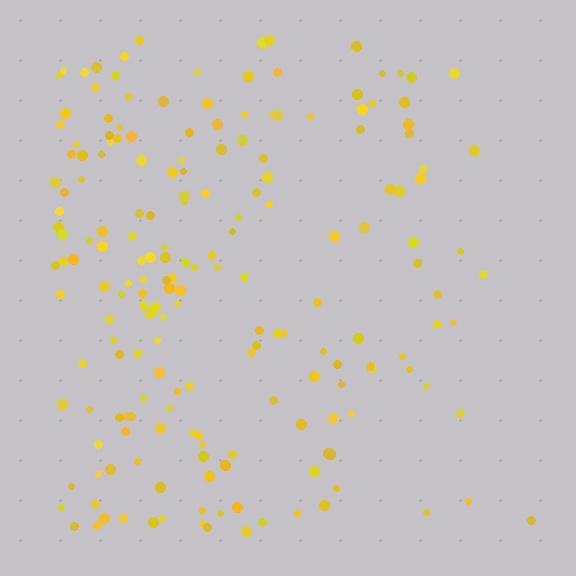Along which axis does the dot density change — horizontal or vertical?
Horizontal.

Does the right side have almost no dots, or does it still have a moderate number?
Still a moderate number, just noticeably fewer than the left.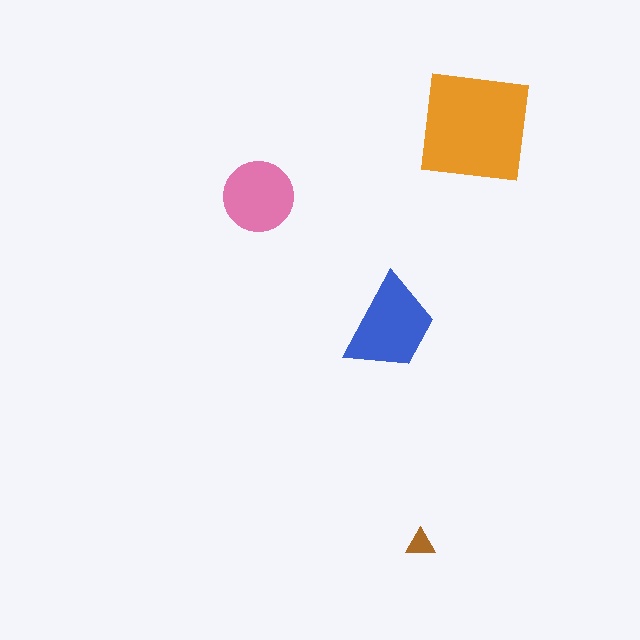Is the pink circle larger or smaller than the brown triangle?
Larger.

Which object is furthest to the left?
The pink circle is leftmost.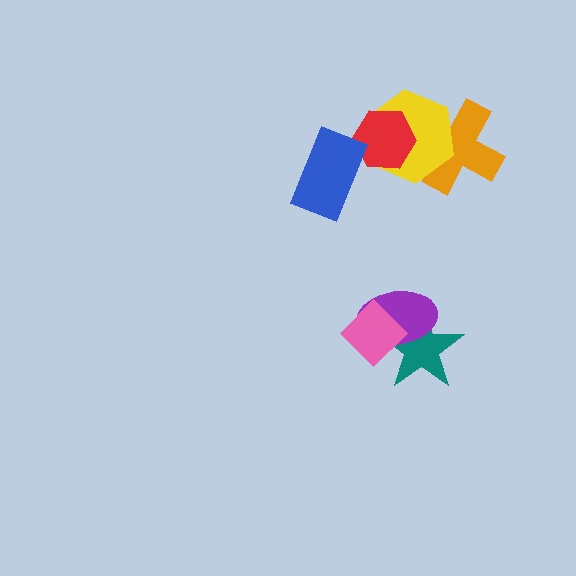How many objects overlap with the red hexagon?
2 objects overlap with the red hexagon.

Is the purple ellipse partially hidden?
Yes, it is partially covered by another shape.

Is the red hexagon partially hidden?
Yes, it is partially covered by another shape.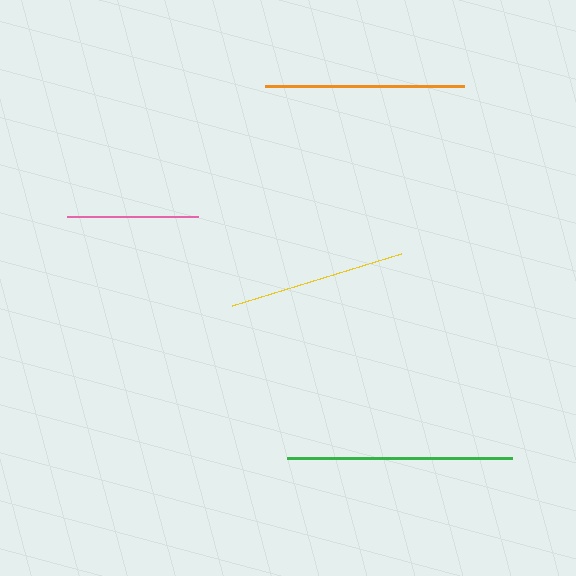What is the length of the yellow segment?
The yellow segment is approximately 177 pixels long.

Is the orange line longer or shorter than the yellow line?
The orange line is longer than the yellow line.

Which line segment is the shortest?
The pink line is the shortest at approximately 131 pixels.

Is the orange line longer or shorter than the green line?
The green line is longer than the orange line.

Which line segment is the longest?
The green line is the longest at approximately 225 pixels.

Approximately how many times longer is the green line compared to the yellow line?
The green line is approximately 1.3 times the length of the yellow line.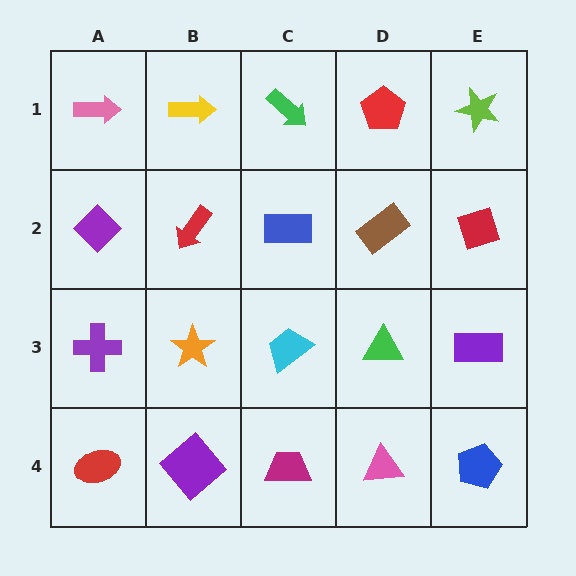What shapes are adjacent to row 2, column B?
A yellow arrow (row 1, column B), an orange star (row 3, column B), a purple diamond (row 2, column A), a blue rectangle (row 2, column C).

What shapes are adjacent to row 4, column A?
A purple cross (row 3, column A), a purple diamond (row 4, column B).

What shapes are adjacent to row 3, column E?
A red diamond (row 2, column E), a blue pentagon (row 4, column E), a green triangle (row 3, column D).